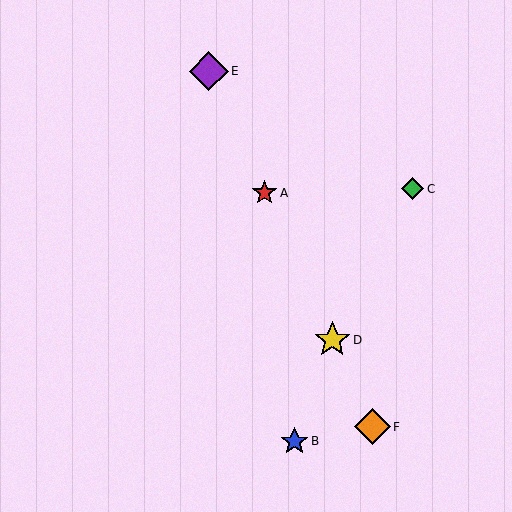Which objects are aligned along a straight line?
Objects A, D, E, F are aligned along a straight line.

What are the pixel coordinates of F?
Object F is at (372, 427).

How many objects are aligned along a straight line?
4 objects (A, D, E, F) are aligned along a straight line.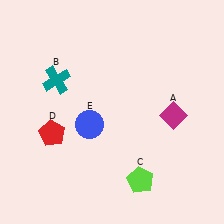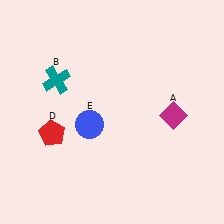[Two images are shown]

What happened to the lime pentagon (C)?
The lime pentagon (C) was removed in Image 2. It was in the bottom-right area of Image 1.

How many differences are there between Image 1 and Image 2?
There is 1 difference between the two images.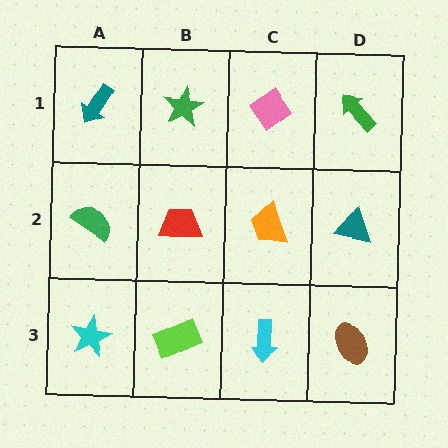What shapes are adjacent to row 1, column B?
A red trapezoid (row 2, column B), a teal arrow (row 1, column A), a pink diamond (row 1, column C).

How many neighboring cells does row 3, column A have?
2.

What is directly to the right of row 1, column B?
A pink diamond.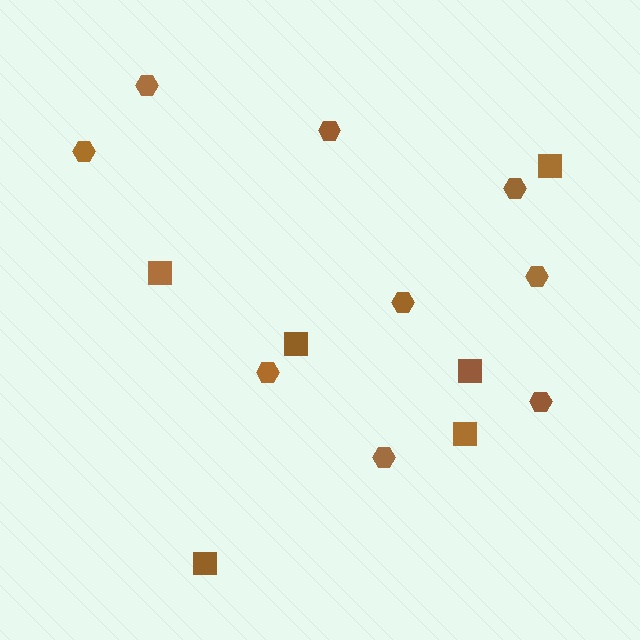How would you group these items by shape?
There are 2 groups: one group of squares (6) and one group of hexagons (9).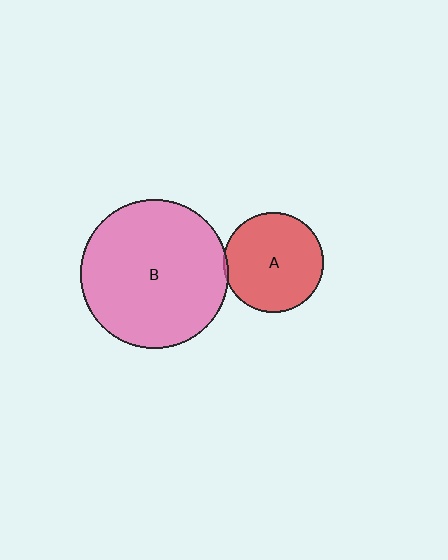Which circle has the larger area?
Circle B (pink).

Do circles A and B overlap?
Yes.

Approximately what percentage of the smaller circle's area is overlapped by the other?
Approximately 5%.